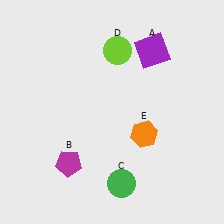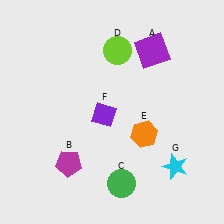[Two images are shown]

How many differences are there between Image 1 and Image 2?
There are 2 differences between the two images.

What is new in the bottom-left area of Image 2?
A purple diamond (F) was added in the bottom-left area of Image 2.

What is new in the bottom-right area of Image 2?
A cyan star (G) was added in the bottom-right area of Image 2.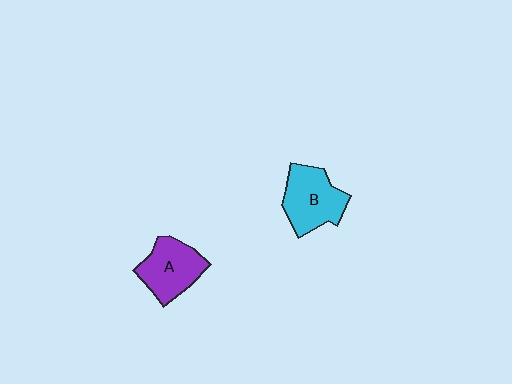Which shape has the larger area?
Shape B (cyan).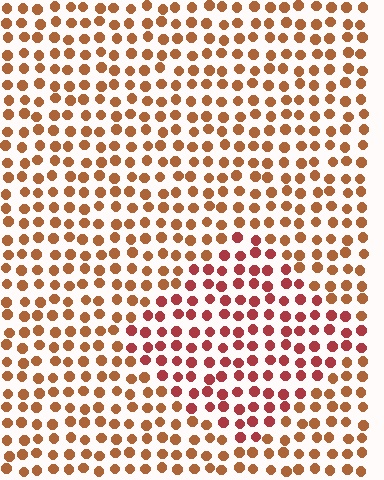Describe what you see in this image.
The image is filled with small brown elements in a uniform arrangement. A diamond-shaped region is visible where the elements are tinted to a slightly different hue, forming a subtle color boundary.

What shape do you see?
I see a diamond.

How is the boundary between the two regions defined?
The boundary is defined purely by a slight shift in hue (about 29 degrees). Spacing, size, and orientation are identical on both sides.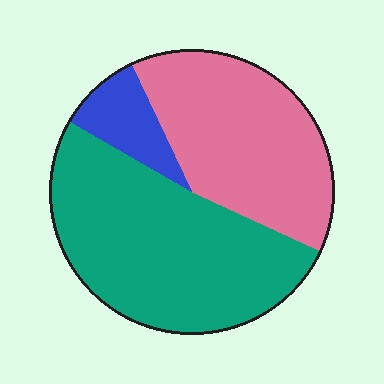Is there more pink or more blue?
Pink.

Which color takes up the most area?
Teal, at roughly 50%.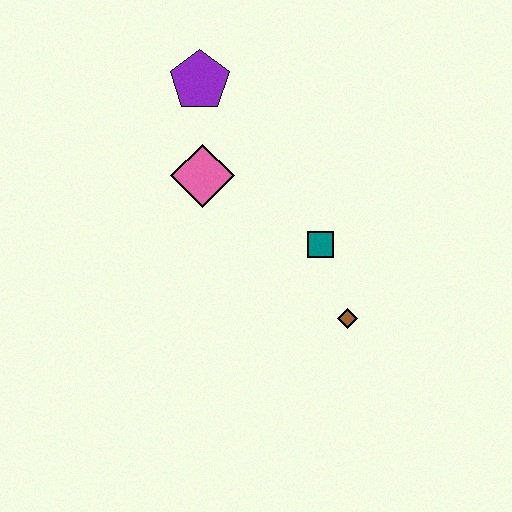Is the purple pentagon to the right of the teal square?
No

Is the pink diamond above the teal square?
Yes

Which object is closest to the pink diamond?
The purple pentagon is closest to the pink diamond.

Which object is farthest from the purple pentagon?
The brown diamond is farthest from the purple pentagon.